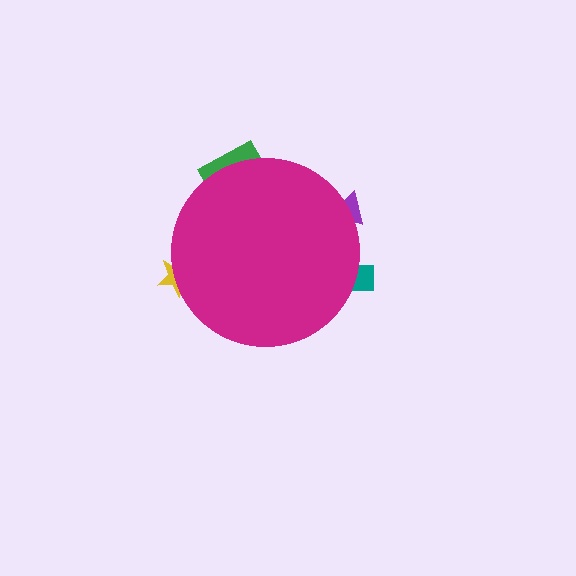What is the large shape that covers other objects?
A magenta circle.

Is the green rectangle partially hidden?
Yes, the green rectangle is partially hidden behind the magenta circle.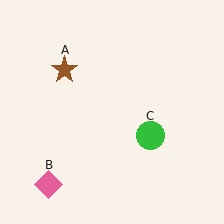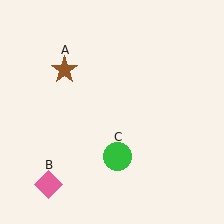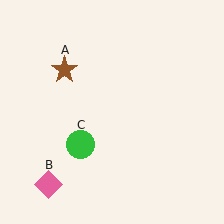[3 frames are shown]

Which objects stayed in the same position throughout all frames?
Brown star (object A) and pink diamond (object B) remained stationary.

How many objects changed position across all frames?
1 object changed position: green circle (object C).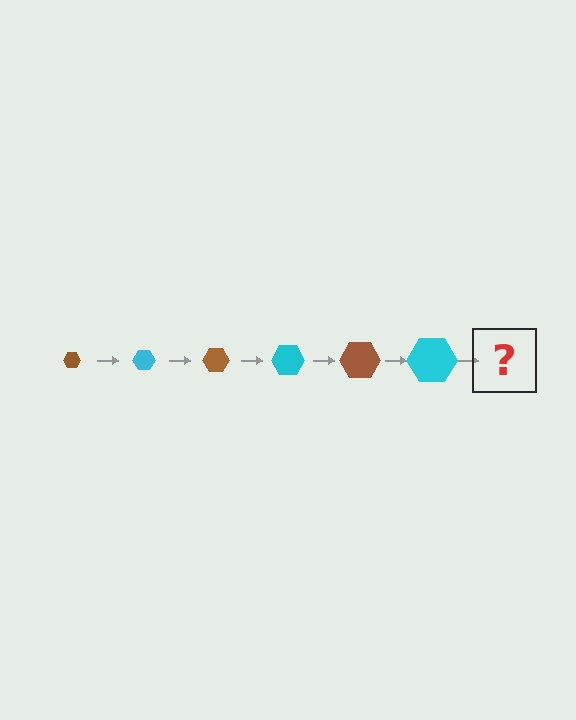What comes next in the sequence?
The next element should be a brown hexagon, larger than the previous one.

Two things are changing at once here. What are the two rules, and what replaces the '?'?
The two rules are that the hexagon grows larger each step and the color cycles through brown and cyan. The '?' should be a brown hexagon, larger than the previous one.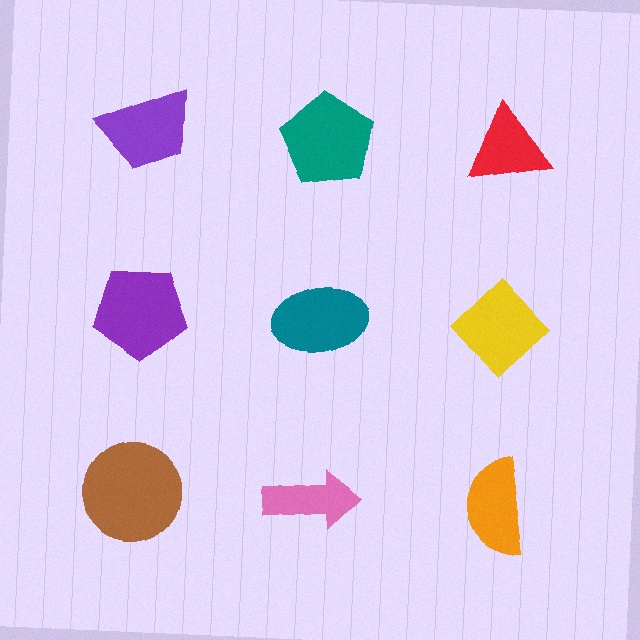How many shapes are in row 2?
3 shapes.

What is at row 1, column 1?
A purple trapezoid.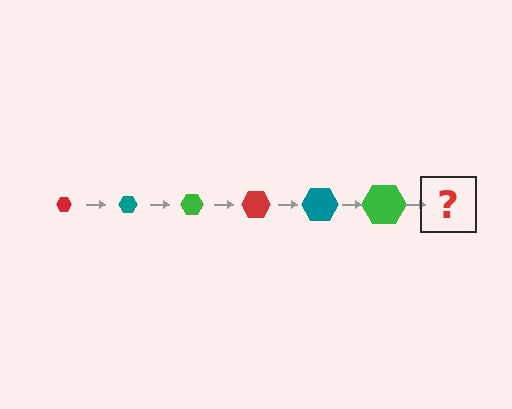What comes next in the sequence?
The next element should be a red hexagon, larger than the previous one.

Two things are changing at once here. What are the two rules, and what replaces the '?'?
The two rules are that the hexagon grows larger each step and the color cycles through red, teal, and green. The '?' should be a red hexagon, larger than the previous one.